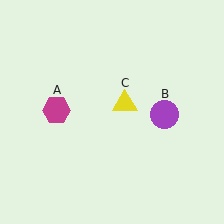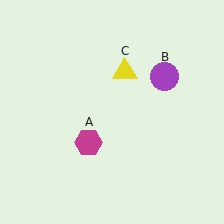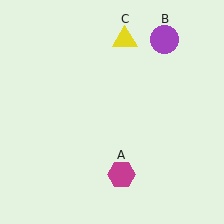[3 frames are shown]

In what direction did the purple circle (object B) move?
The purple circle (object B) moved up.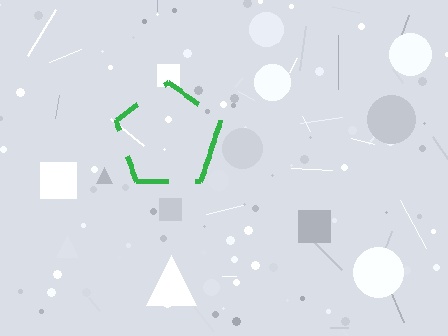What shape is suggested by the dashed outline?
The dashed outline suggests a pentagon.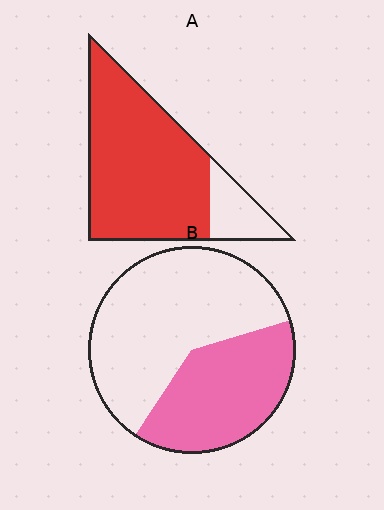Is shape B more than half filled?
No.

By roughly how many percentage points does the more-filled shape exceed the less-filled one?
By roughly 45 percentage points (A over B).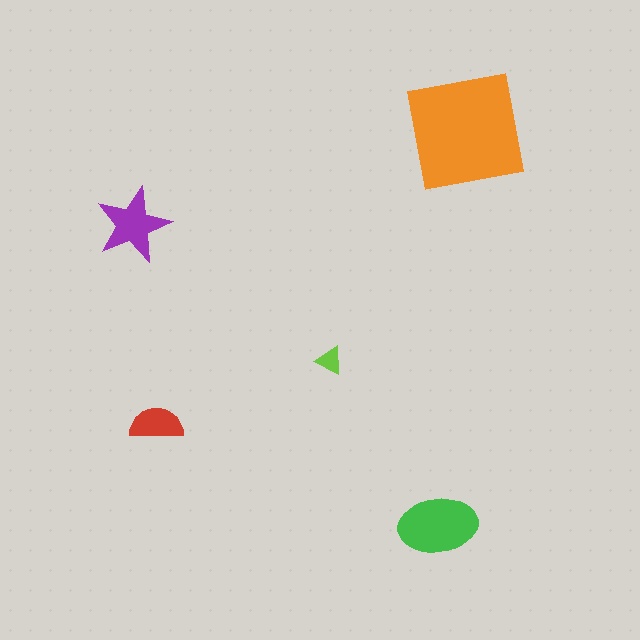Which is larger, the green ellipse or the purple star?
The green ellipse.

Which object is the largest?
The orange square.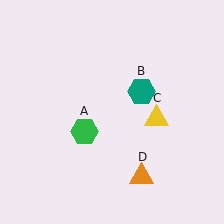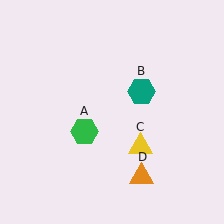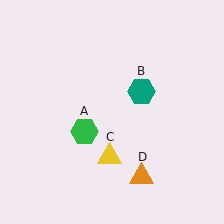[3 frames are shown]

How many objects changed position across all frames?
1 object changed position: yellow triangle (object C).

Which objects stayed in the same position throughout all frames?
Green hexagon (object A) and teal hexagon (object B) and orange triangle (object D) remained stationary.